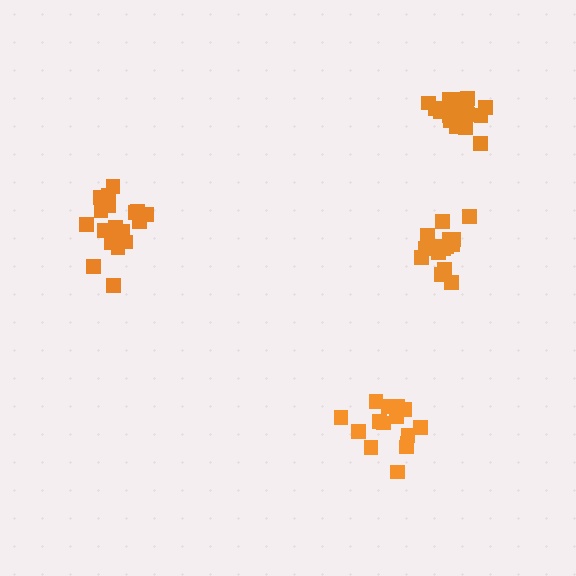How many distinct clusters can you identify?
There are 4 distinct clusters.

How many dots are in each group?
Group 1: 19 dots, Group 2: 15 dots, Group 3: 15 dots, Group 4: 19 dots (68 total).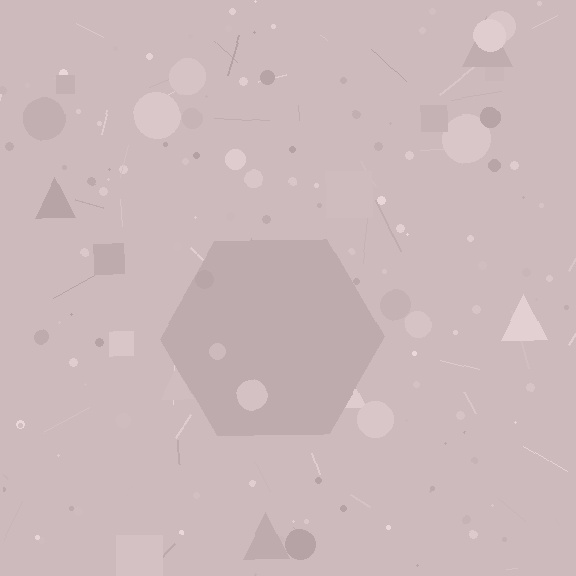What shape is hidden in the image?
A hexagon is hidden in the image.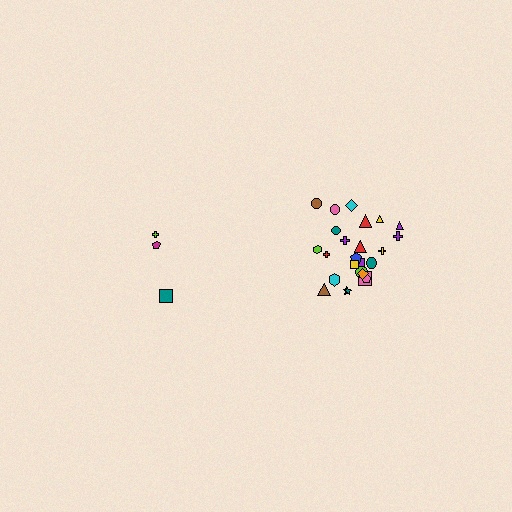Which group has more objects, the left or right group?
The right group.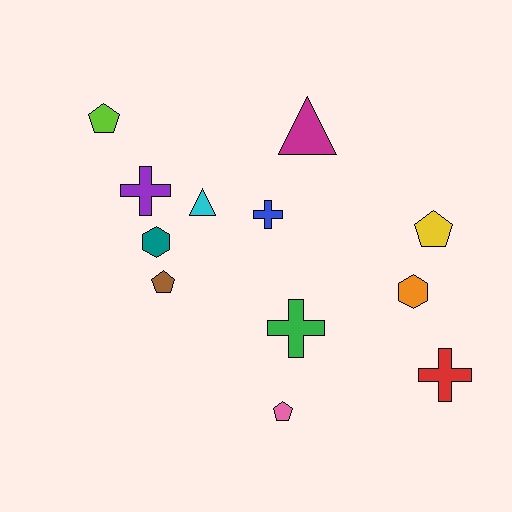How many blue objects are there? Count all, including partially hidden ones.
There is 1 blue object.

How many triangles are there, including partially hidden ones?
There are 2 triangles.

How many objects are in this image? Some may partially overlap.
There are 12 objects.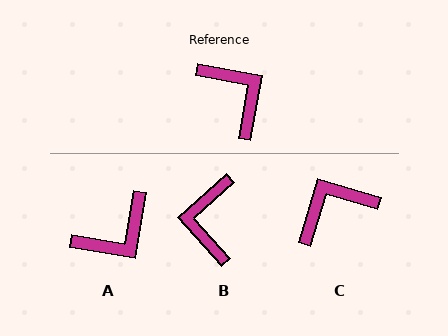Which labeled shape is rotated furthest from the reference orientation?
B, about 142 degrees away.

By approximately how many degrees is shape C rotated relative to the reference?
Approximately 84 degrees counter-clockwise.